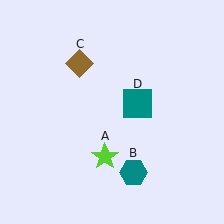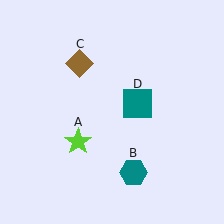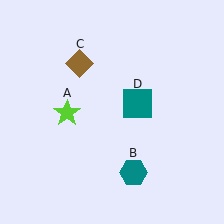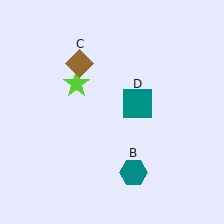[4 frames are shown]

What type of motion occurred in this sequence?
The lime star (object A) rotated clockwise around the center of the scene.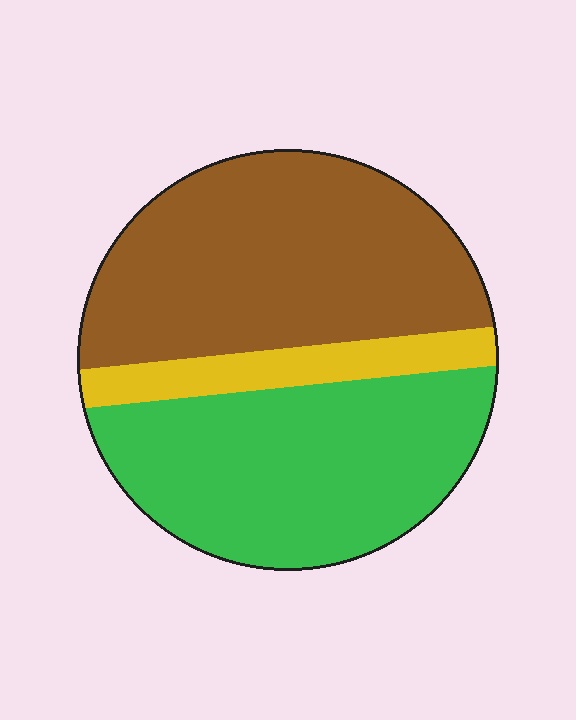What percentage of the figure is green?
Green takes up about two fifths (2/5) of the figure.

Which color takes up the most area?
Brown, at roughly 45%.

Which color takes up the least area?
Yellow, at roughly 10%.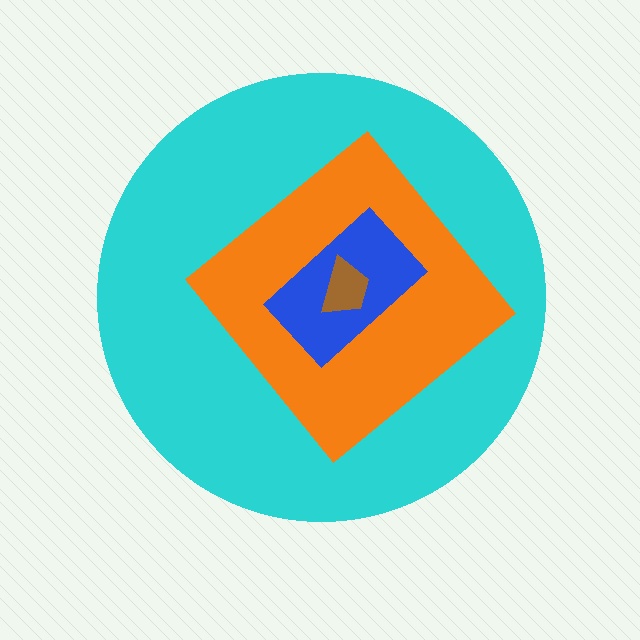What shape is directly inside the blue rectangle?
The brown trapezoid.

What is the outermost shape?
The cyan circle.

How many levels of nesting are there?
4.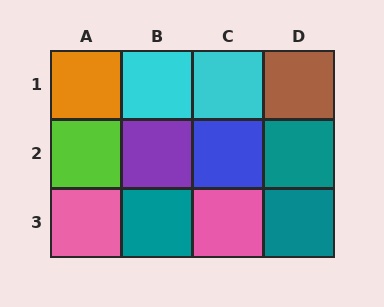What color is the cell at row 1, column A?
Orange.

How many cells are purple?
1 cell is purple.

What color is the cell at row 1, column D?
Brown.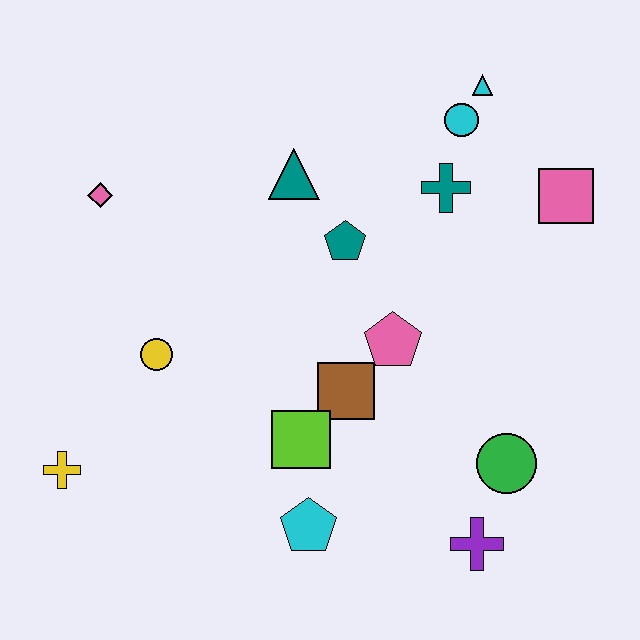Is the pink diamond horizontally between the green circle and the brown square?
No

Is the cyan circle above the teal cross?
Yes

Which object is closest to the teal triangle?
The teal pentagon is closest to the teal triangle.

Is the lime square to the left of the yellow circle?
No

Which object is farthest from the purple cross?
The pink diamond is farthest from the purple cross.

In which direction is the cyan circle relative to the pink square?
The cyan circle is to the left of the pink square.